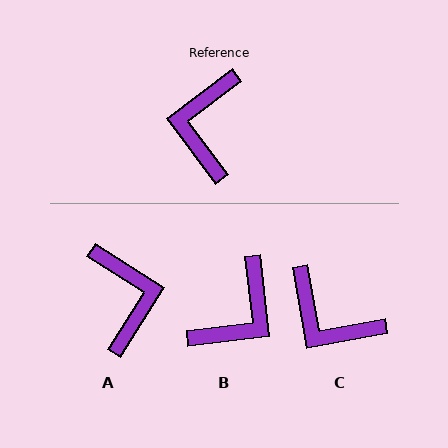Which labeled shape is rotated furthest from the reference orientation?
A, about 159 degrees away.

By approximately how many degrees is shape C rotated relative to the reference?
Approximately 63 degrees counter-clockwise.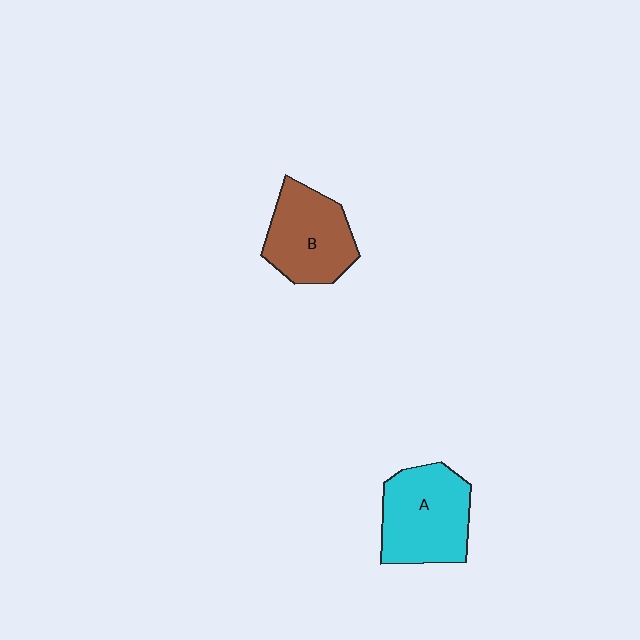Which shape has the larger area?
Shape A (cyan).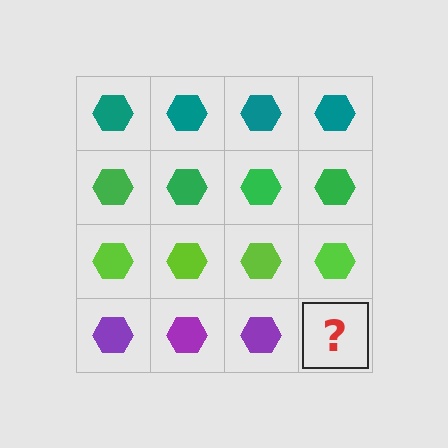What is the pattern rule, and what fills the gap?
The rule is that each row has a consistent color. The gap should be filled with a purple hexagon.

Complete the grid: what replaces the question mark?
The question mark should be replaced with a purple hexagon.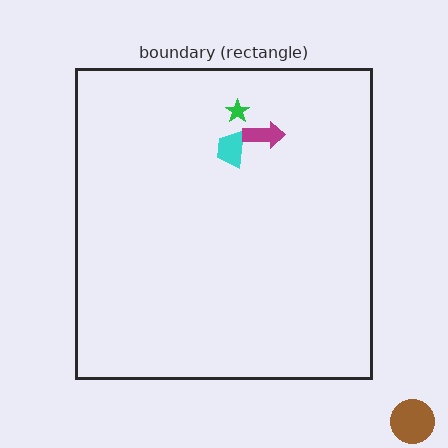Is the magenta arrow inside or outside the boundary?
Inside.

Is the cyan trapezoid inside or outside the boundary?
Inside.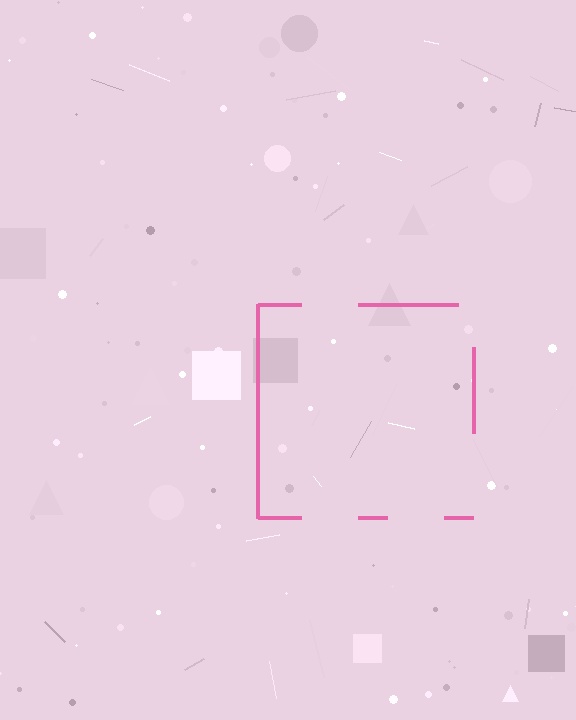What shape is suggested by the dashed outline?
The dashed outline suggests a square.